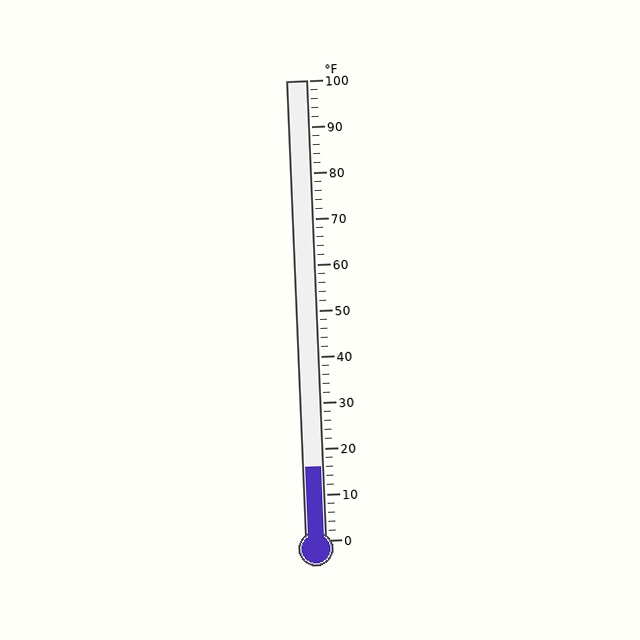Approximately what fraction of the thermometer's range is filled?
The thermometer is filled to approximately 15% of its range.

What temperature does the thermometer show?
The thermometer shows approximately 16°F.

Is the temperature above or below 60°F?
The temperature is below 60°F.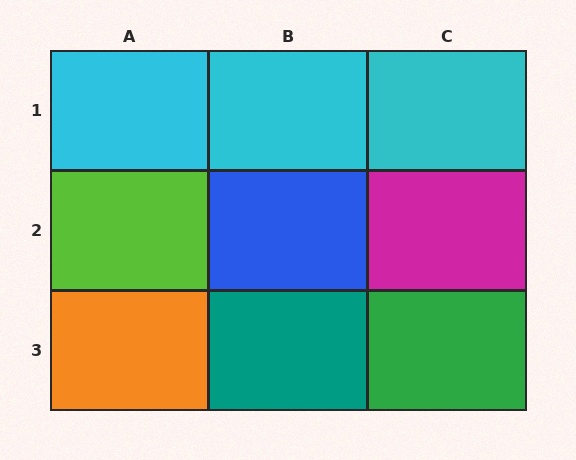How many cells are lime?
1 cell is lime.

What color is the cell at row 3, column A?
Orange.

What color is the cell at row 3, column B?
Teal.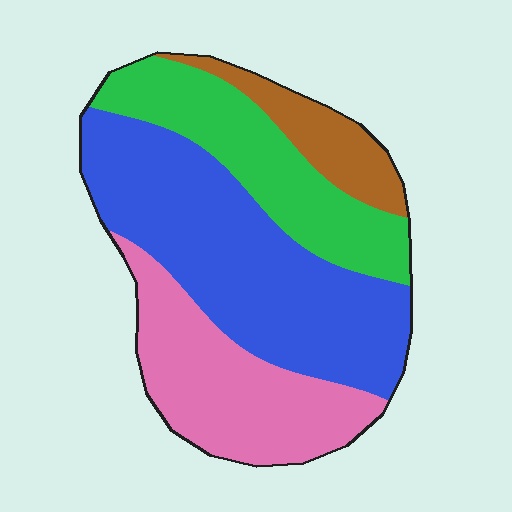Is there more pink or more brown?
Pink.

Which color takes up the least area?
Brown, at roughly 10%.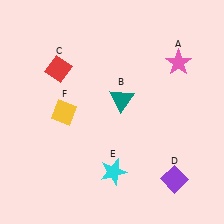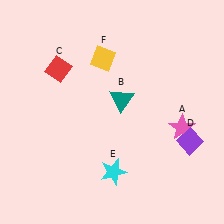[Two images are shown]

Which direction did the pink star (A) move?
The pink star (A) moved down.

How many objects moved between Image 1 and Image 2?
3 objects moved between the two images.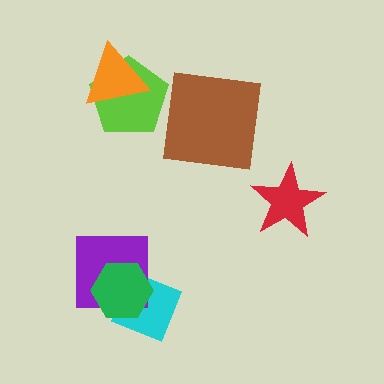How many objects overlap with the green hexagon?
2 objects overlap with the green hexagon.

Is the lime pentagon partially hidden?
Yes, it is partially covered by another shape.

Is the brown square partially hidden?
No, no other shape covers it.